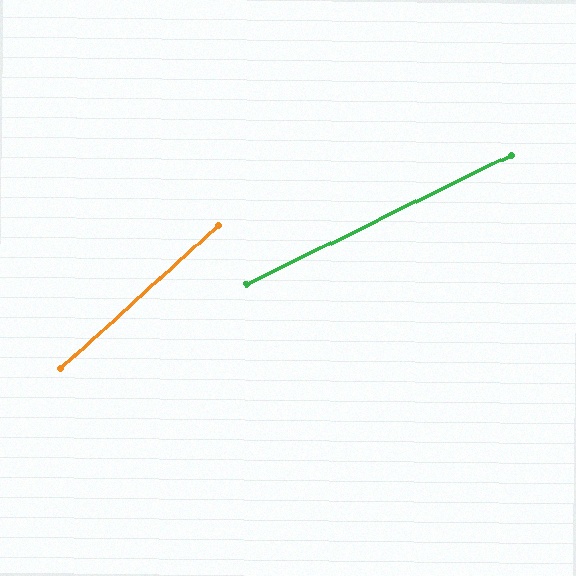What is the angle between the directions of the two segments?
Approximately 16 degrees.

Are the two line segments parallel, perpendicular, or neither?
Neither parallel nor perpendicular — they differ by about 16°.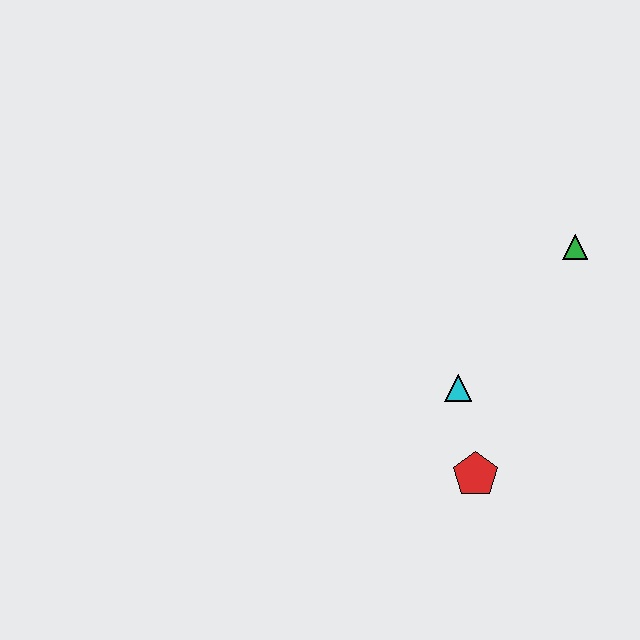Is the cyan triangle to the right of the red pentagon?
No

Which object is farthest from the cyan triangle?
The green triangle is farthest from the cyan triangle.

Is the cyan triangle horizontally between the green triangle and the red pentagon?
No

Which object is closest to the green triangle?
The cyan triangle is closest to the green triangle.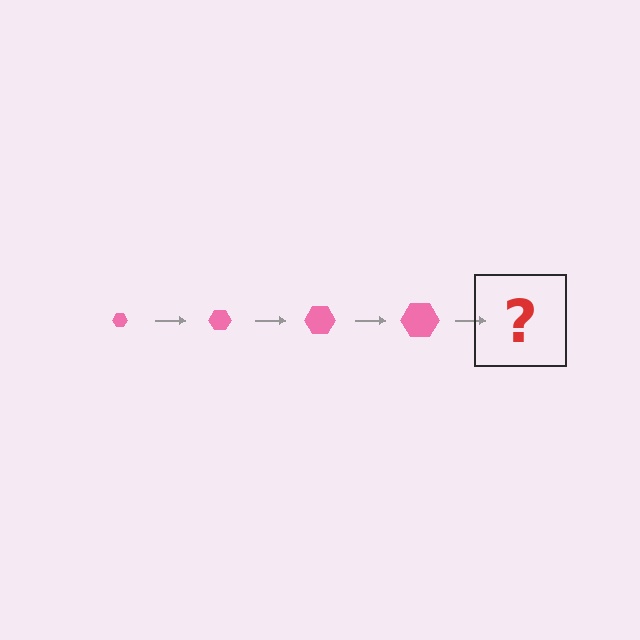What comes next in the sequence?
The next element should be a pink hexagon, larger than the previous one.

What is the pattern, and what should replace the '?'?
The pattern is that the hexagon gets progressively larger each step. The '?' should be a pink hexagon, larger than the previous one.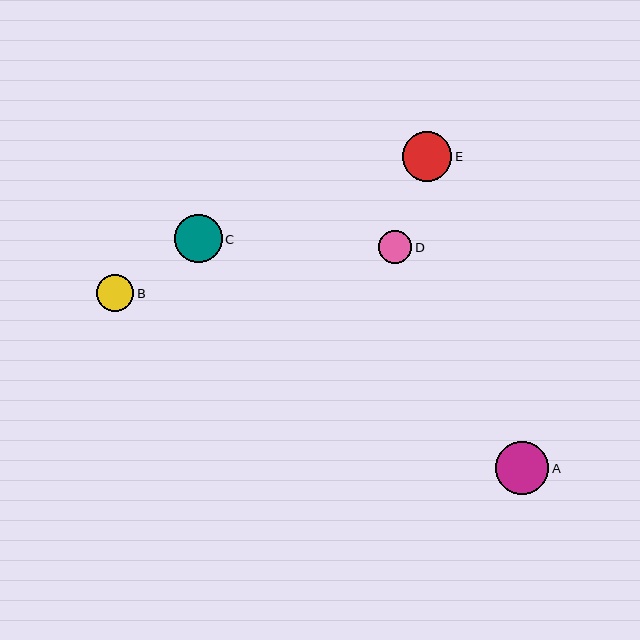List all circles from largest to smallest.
From largest to smallest: A, E, C, B, D.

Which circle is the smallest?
Circle D is the smallest with a size of approximately 33 pixels.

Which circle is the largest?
Circle A is the largest with a size of approximately 54 pixels.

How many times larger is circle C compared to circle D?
Circle C is approximately 1.4 times the size of circle D.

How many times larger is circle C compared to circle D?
Circle C is approximately 1.4 times the size of circle D.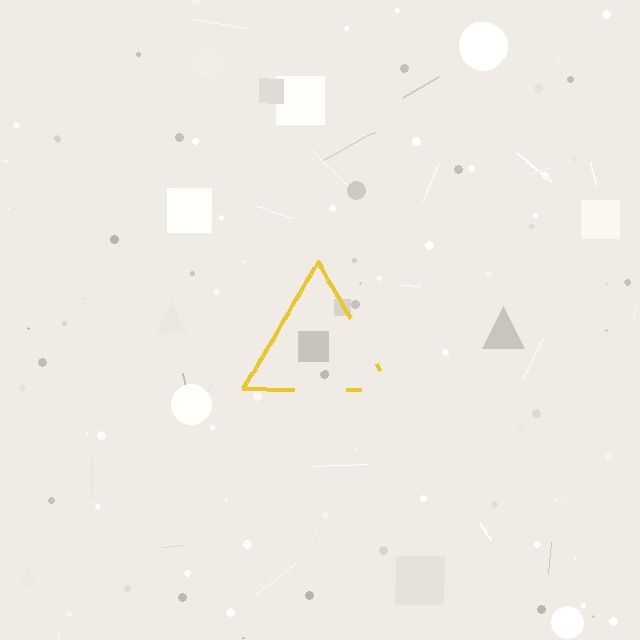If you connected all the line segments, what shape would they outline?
They would outline a triangle.